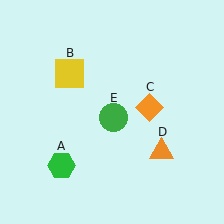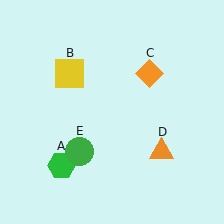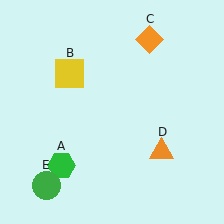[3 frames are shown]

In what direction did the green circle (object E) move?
The green circle (object E) moved down and to the left.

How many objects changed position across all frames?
2 objects changed position: orange diamond (object C), green circle (object E).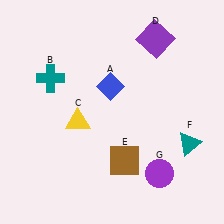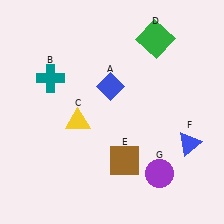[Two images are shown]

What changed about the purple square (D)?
In Image 1, D is purple. In Image 2, it changed to green.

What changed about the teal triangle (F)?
In Image 1, F is teal. In Image 2, it changed to blue.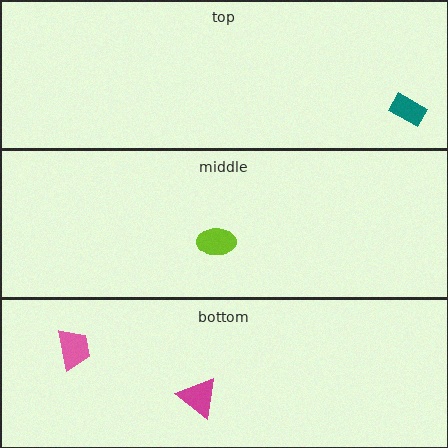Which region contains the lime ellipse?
The middle region.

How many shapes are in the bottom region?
2.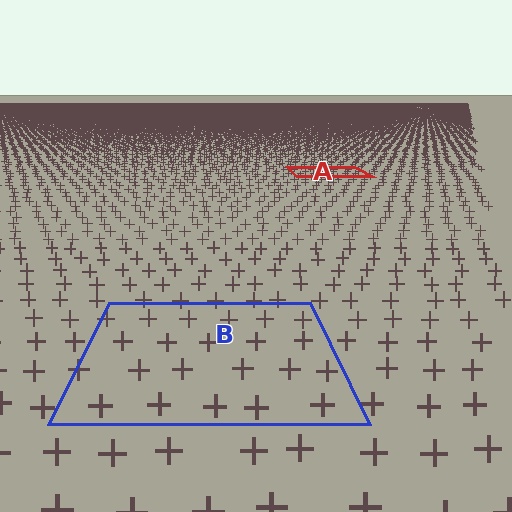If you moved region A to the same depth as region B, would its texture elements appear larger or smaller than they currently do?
They would appear larger. At a closer depth, the same texture elements are projected at a bigger on-screen size.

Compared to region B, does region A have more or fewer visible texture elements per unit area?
Region A has more texture elements per unit area — they are packed more densely because it is farther away.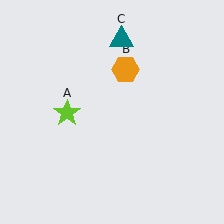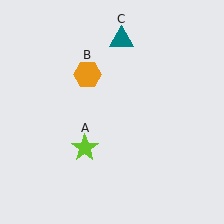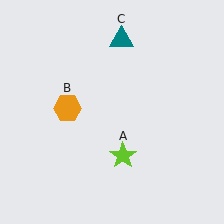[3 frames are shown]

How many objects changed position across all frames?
2 objects changed position: lime star (object A), orange hexagon (object B).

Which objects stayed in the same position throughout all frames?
Teal triangle (object C) remained stationary.